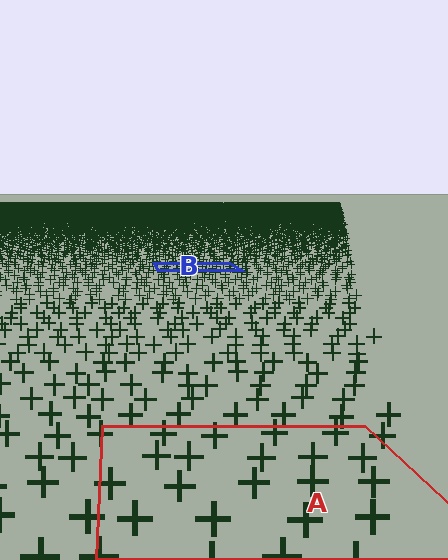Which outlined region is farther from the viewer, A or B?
Region B is farther from the viewer — the texture elements inside it appear smaller and more densely packed.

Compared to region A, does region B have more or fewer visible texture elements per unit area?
Region B has more texture elements per unit area — they are packed more densely because it is farther away.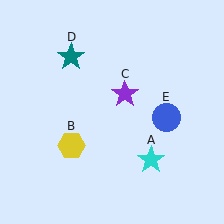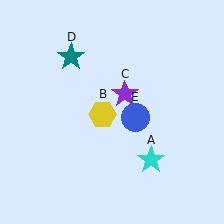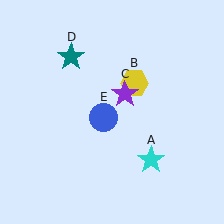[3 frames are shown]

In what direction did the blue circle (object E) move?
The blue circle (object E) moved left.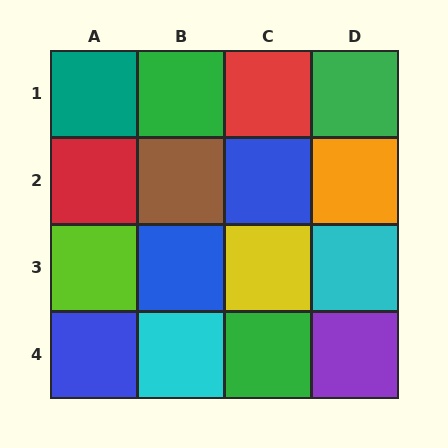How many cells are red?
2 cells are red.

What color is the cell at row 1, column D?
Green.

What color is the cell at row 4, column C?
Green.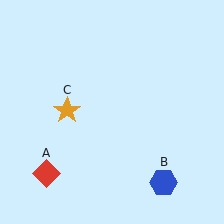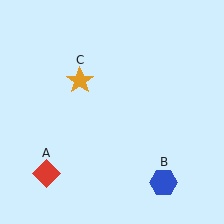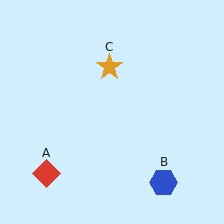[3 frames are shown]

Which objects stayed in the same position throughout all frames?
Red diamond (object A) and blue hexagon (object B) remained stationary.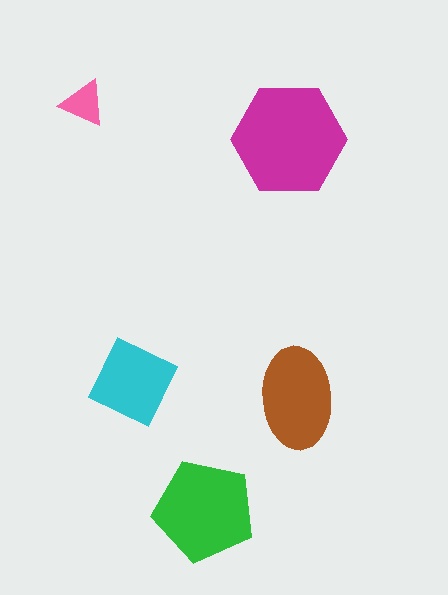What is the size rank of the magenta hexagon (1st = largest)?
1st.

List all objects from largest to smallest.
The magenta hexagon, the green pentagon, the brown ellipse, the cyan diamond, the pink triangle.